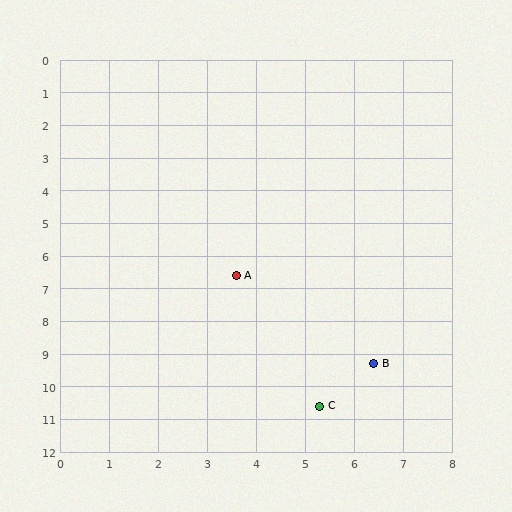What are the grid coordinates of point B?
Point B is at approximately (6.4, 9.3).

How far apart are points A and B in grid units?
Points A and B are about 3.9 grid units apart.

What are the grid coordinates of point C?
Point C is at approximately (5.3, 10.6).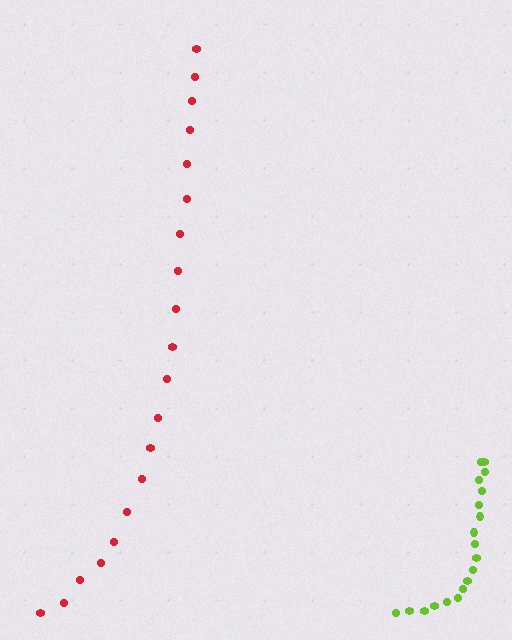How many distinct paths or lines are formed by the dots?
There are 2 distinct paths.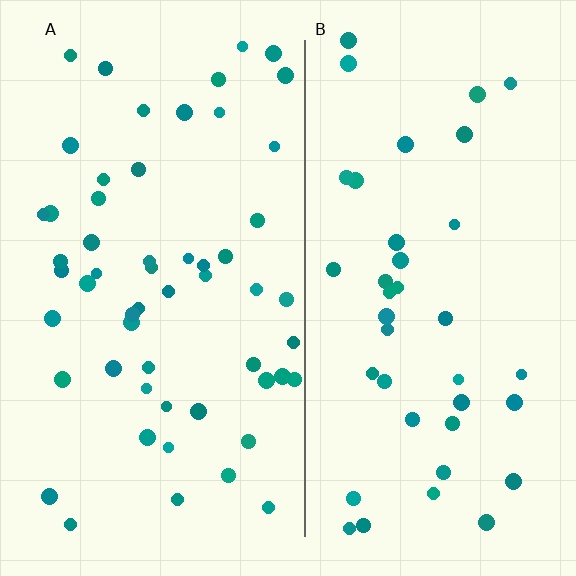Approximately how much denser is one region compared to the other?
Approximately 1.4× — region A over region B.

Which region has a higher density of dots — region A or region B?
A (the left).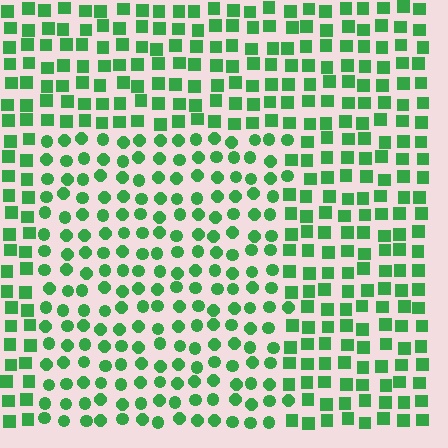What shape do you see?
I see a rectangle.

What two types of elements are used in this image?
The image uses circles inside the rectangle region and squares outside it.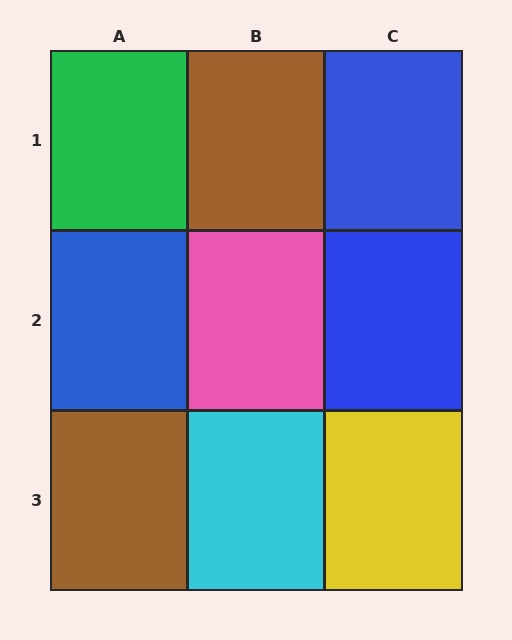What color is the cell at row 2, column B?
Pink.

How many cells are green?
1 cell is green.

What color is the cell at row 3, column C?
Yellow.